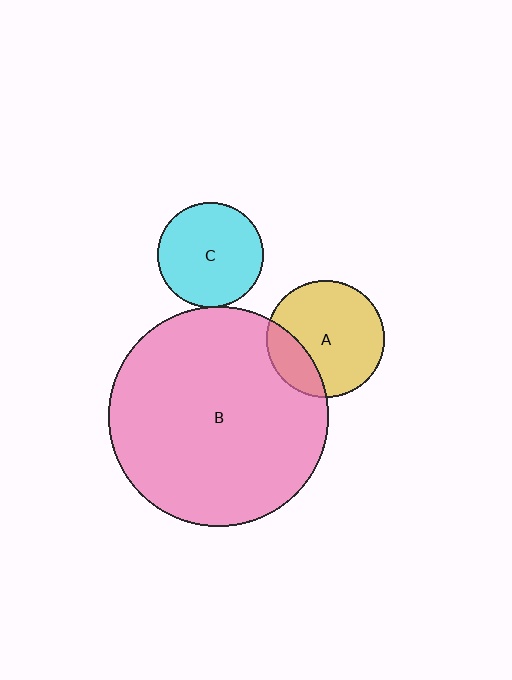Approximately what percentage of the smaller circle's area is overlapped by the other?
Approximately 25%.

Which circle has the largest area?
Circle B (pink).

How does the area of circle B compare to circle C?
Approximately 4.3 times.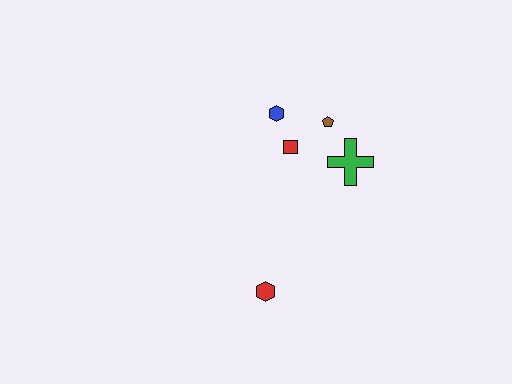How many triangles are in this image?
There are no triangles.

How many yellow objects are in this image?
There are no yellow objects.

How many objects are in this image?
There are 5 objects.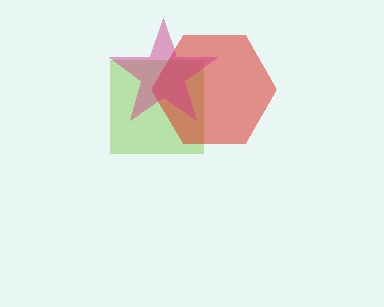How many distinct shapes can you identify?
There are 3 distinct shapes: a lime square, a red hexagon, a magenta star.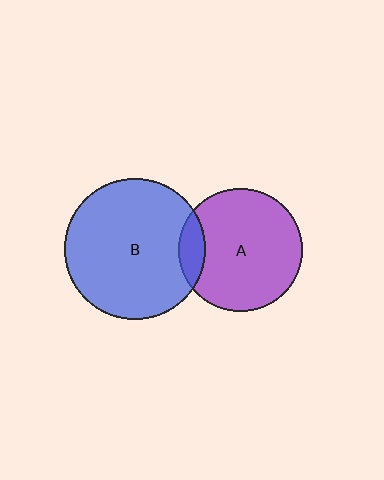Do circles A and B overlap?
Yes.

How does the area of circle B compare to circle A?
Approximately 1.3 times.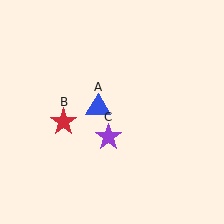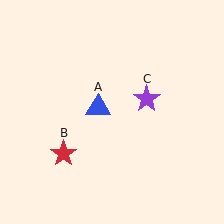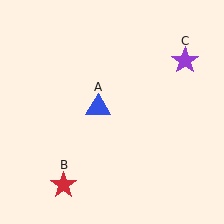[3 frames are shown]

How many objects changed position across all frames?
2 objects changed position: red star (object B), purple star (object C).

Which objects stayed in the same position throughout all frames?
Blue triangle (object A) remained stationary.